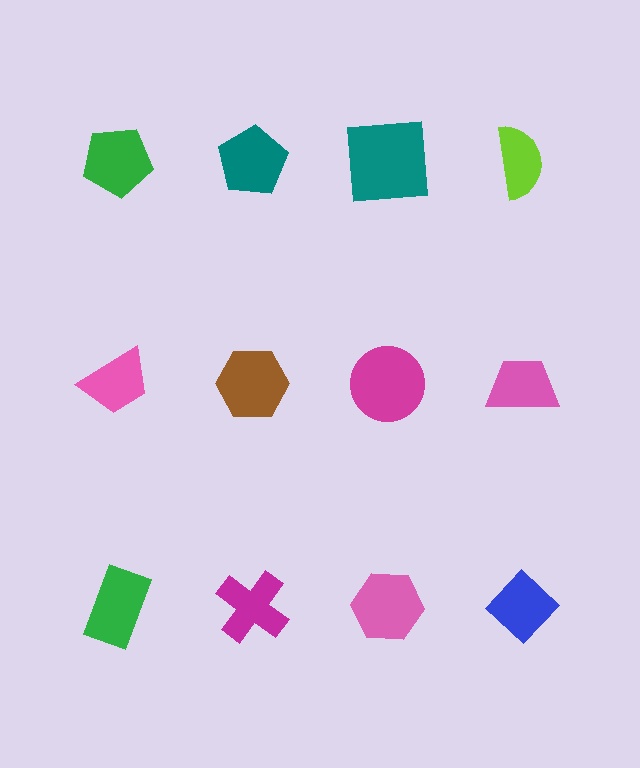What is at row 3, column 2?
A magenta cross.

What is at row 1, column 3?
A teal square.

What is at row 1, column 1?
A green pentagon.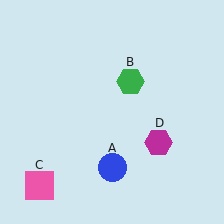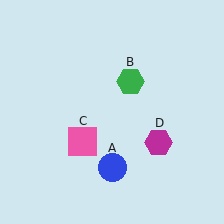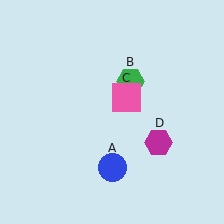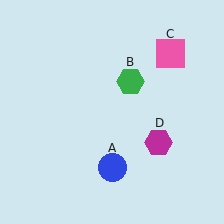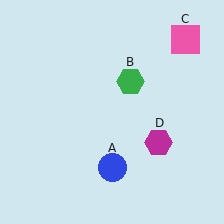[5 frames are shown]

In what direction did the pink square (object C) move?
The pink square (object C) moved up and to the right.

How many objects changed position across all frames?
1 object changed position: pink square (object C).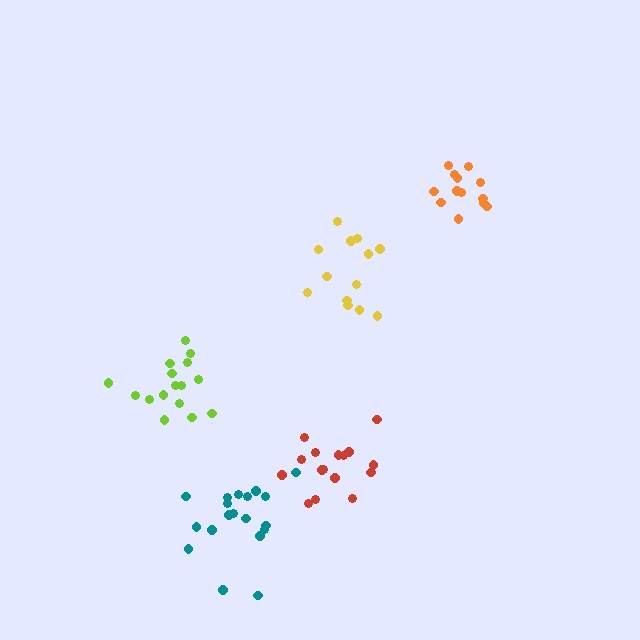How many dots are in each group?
Group 1: 13 dots, Group 2: 17 dots, Group 3: 19 dots, Group 4: 13 dots, Group 5: 16 dots (78 total).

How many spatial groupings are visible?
There are 5 spatial groupings.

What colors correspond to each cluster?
The clusters are colored: orange, red, teal, yellow, lime.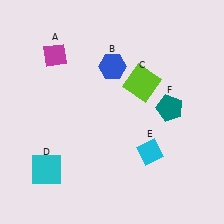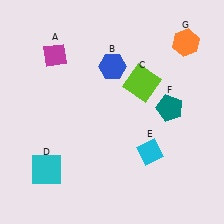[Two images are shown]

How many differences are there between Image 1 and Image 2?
There is 1 difference between the two images.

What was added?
An orange hexagon (G) was added in Image 2.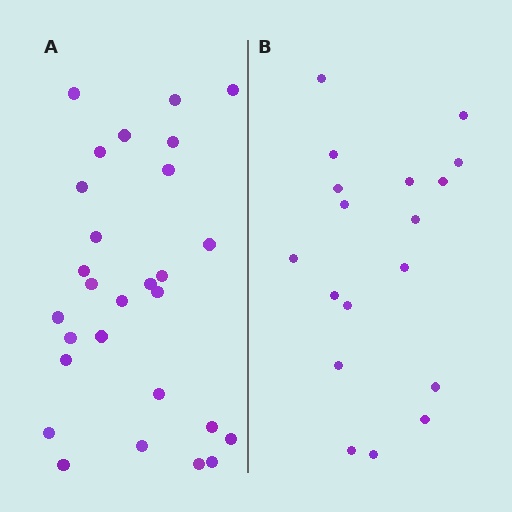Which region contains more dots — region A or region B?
Region A (the left region) has more dots.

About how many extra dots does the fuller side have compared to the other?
Region A has roughly 10 or so more dots than region B.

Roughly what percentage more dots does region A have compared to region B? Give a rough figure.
About 55% more.